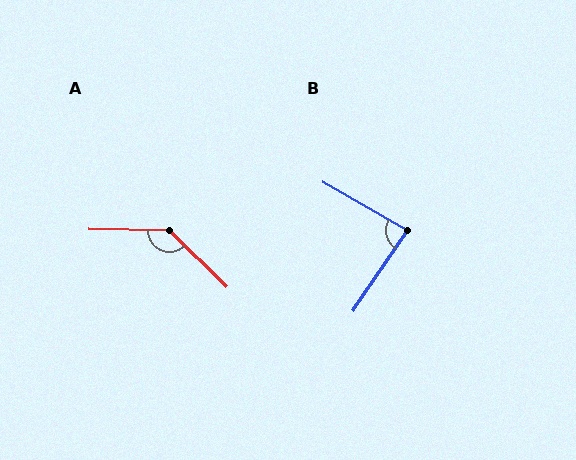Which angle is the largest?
A, at approximately 137 degrees.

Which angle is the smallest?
B, at approximately 86 degrees.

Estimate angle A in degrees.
Approximately 137 degrees.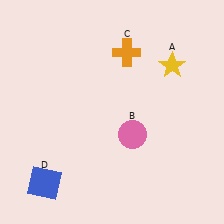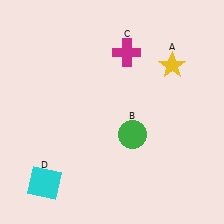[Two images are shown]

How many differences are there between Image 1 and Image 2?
There are 3 differences between the two images.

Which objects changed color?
B changed from pink to green. C changed from orange to magenta. D changed from blue to cyan.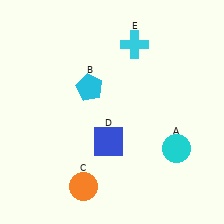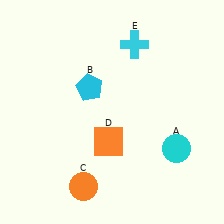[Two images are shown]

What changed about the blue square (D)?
In Image 1, D is blue. In Image 2, it changed to orange.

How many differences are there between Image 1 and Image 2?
There is 1 difference between the two images.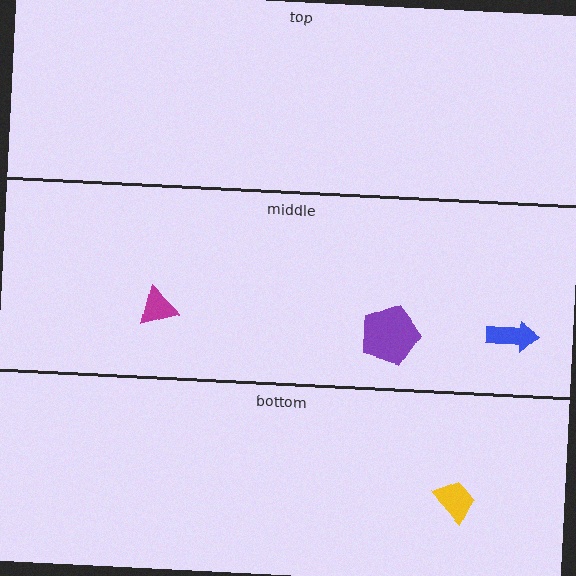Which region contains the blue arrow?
The middle region.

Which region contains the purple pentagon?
The middle region.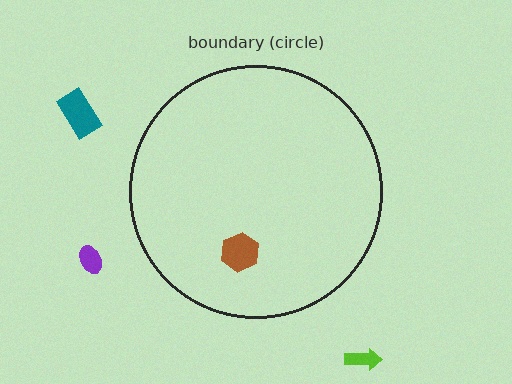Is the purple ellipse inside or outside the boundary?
Outside.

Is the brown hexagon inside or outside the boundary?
Inside.